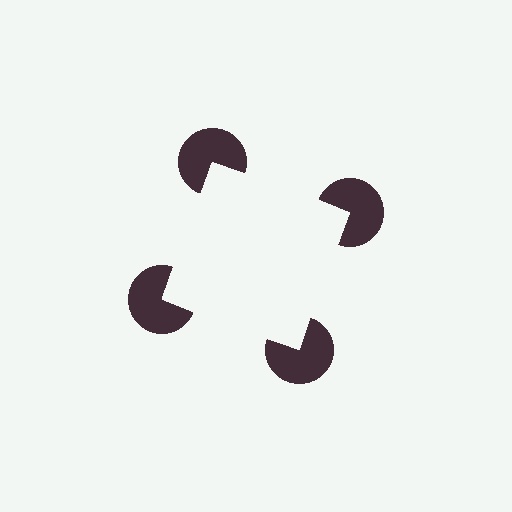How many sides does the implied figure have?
4 sides.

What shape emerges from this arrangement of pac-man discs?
An illusory square — its edges are inferred from the aligned wedge cuts in the pac-man discs, not physically drawn.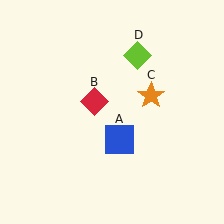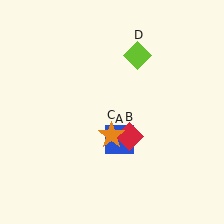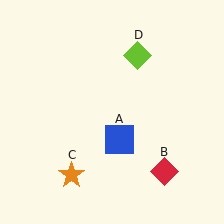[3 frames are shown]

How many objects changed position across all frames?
2 objects changed position: red diamond (object B), orange star (object C).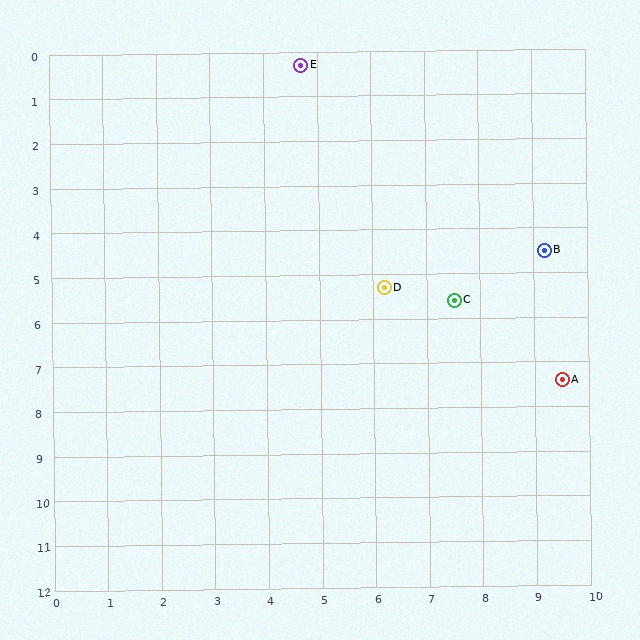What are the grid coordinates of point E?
Point E is at approximately (4.7, 0.3).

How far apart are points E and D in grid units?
Points E and D are about 5.2 grid units apart.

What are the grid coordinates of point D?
Point D is at approximately (6.2, 5.3).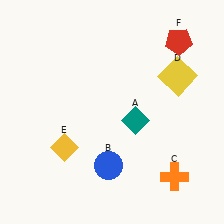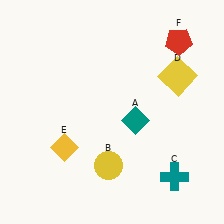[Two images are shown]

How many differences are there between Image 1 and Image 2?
There are 2 differences between the two images.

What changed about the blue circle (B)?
In Image 1, B is blue. In Image 2, it changed to yellow.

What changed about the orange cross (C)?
In Image 1, C is orange. In Image 2, it changed to teal.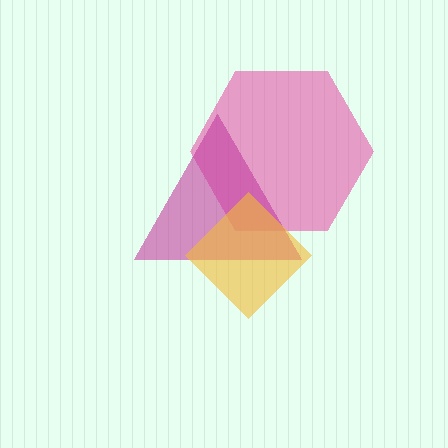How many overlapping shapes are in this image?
There are 3 overlapping shapes in the image.